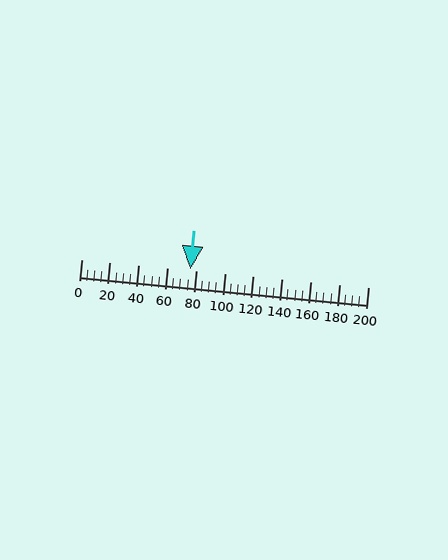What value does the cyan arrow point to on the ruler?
The cyan arrow points to approximately 76.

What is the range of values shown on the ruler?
The ruler shows values from 0 to 200.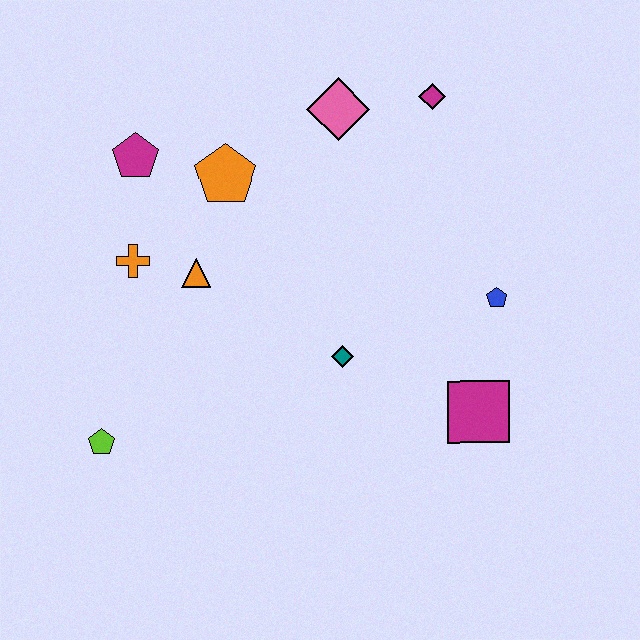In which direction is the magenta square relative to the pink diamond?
The magenta square is below the pink diamond.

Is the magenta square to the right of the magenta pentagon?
Yes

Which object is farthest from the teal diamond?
The magenta pentagon is farthest from the teal diamond.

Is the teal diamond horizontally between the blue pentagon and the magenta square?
No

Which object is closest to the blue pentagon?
The magenta square is closest to the blue pentagon.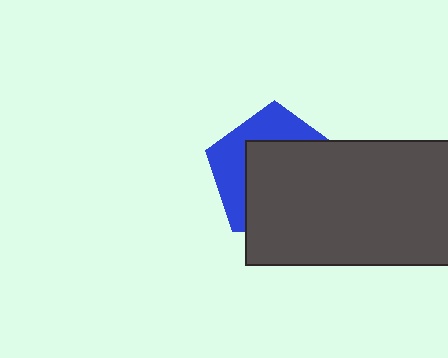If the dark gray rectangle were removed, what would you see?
You would see the complete blue pentagon.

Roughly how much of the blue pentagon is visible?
A small part of it is visible (roughly 37%).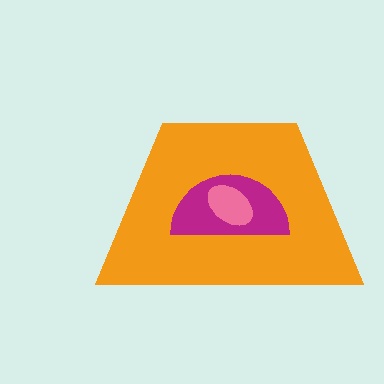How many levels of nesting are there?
3.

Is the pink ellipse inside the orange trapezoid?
Yes.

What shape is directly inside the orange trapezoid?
The magenta semicircle.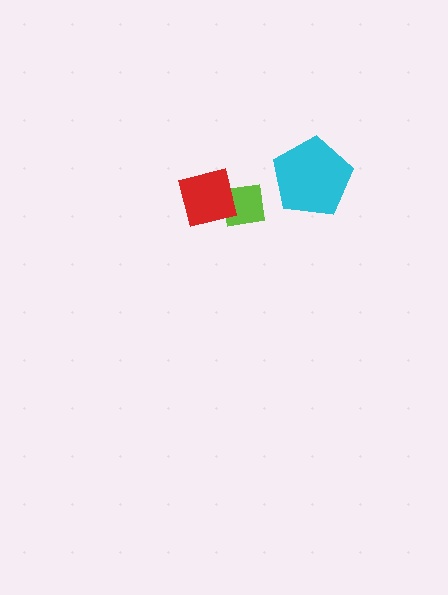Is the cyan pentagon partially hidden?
No, no other shape covers it.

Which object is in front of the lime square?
The red square is in front of the lime square.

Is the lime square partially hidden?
Yes, it is partially covered by another shape.